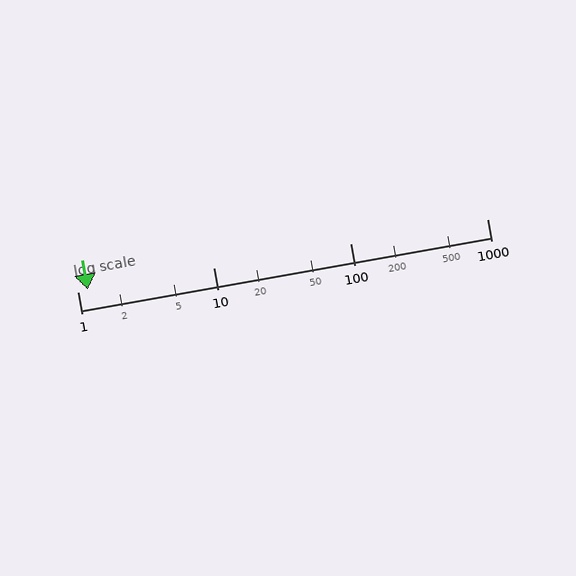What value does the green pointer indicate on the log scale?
The pointer indicates approximately 1.2.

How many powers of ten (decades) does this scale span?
The scale spans 3 decades, from 1 to 1000.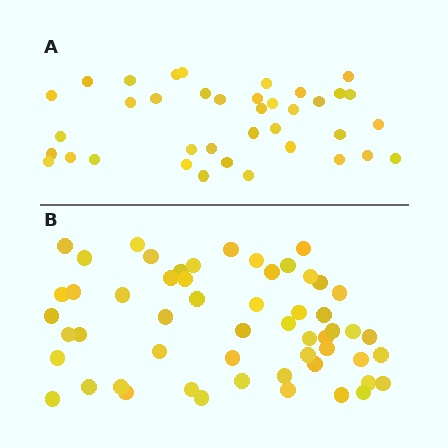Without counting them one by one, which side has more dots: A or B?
Region B (the bottom region) has more dots.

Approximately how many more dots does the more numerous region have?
Region B has approximately 15 more dots than region A.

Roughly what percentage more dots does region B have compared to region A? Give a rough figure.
About 45% more.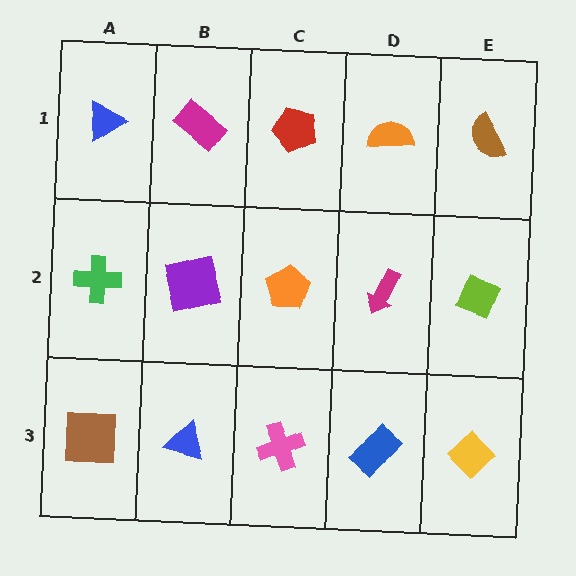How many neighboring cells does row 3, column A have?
2.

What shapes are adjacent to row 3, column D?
A magenta arrow (row 2, column D), a pink cross (row 3, column C), a yellow diamond (row 3, column E).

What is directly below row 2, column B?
A blue triangle.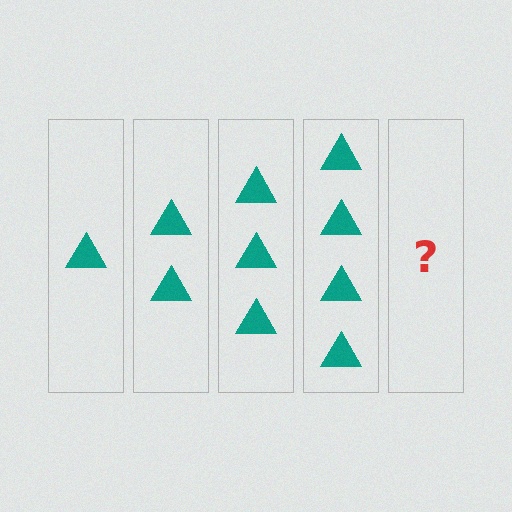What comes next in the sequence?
The next element should be 5 triangles.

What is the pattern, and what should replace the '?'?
The pattern is that each step adds one more triangle. The '?' should be 5 triangles.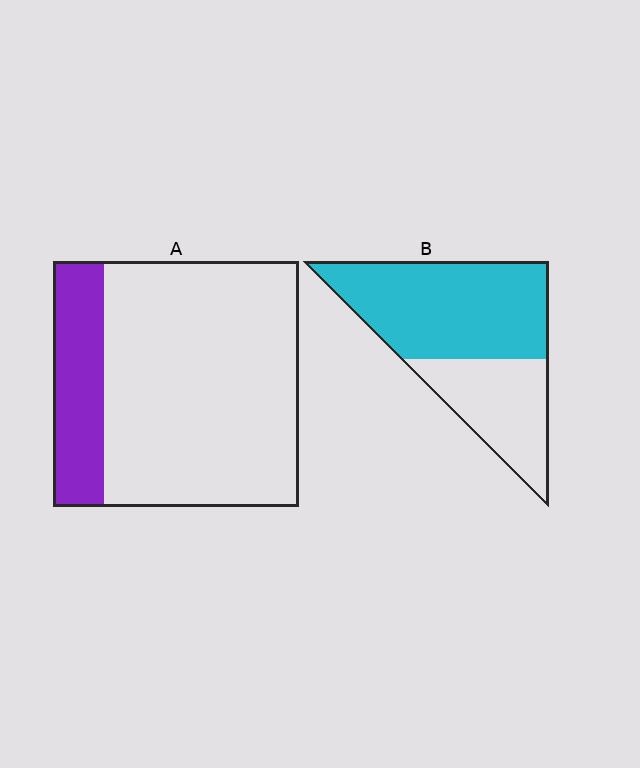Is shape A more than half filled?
No.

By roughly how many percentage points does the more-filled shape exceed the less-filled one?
By roughly 45 percentage points (B over A).